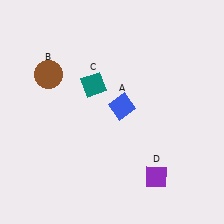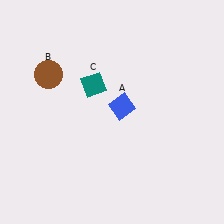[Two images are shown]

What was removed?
The purple diamond (D) was removed in Image 2.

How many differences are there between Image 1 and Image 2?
There is 1 difference between the two images.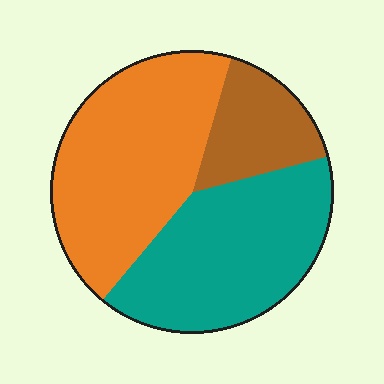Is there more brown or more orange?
Orange.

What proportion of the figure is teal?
Teal takes up about two fifths (2/5) of the figure.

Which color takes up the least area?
Brown, at roughly 15%.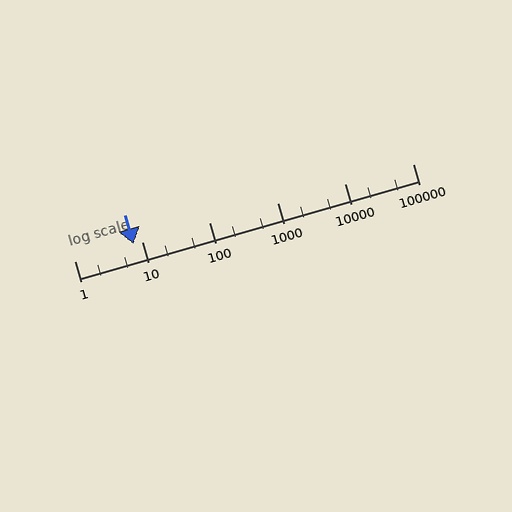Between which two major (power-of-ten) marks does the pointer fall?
The pointer is between 1 and 10.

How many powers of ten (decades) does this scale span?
The scale spans 5 decades, from 1 to 100000.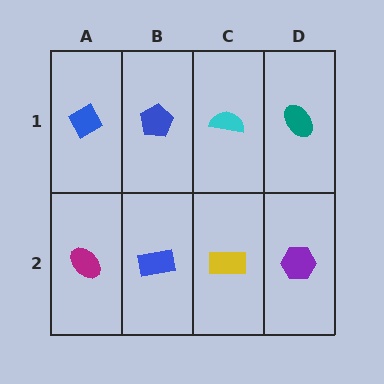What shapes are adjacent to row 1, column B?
A blue rectangle (row 2, column B), a blue diamond (row 1, column A), a cyan semicircle (row 1, column C).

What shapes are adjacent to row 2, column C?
A cyan semicircle (row 1, column C), a blue rectangle (row 2, column B), a purple hexagon (row 2, column D).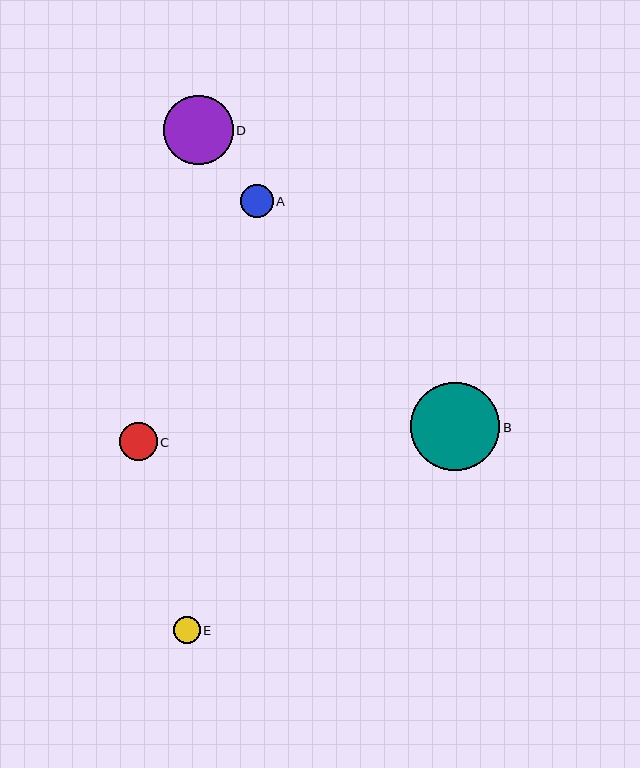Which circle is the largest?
Circle B is the largest with a size of approximately 89 pixels.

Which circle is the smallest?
Circle E is the smallest with a size of approximately 27 pixels.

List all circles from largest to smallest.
From largest to smallest: B, D, C, A, E.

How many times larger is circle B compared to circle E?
Circle B is approximately 3.3 times the size of circle E.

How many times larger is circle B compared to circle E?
Circle B is approximately 3.3 times the size of circle E.